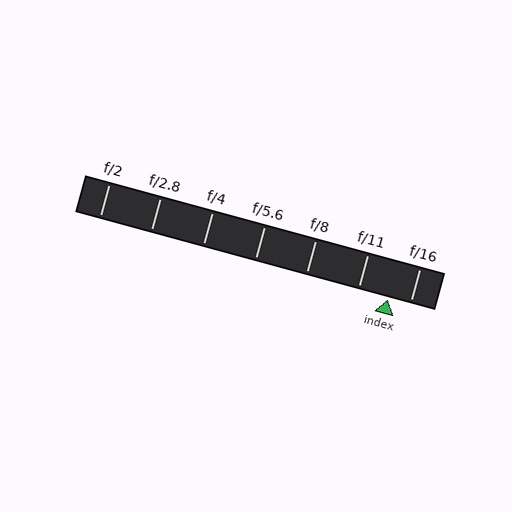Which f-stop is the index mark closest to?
The index mark is closest to f/16.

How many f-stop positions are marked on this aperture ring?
There are 7 f-stop positions marked.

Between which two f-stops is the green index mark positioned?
The index mark is between f/11 and f/16.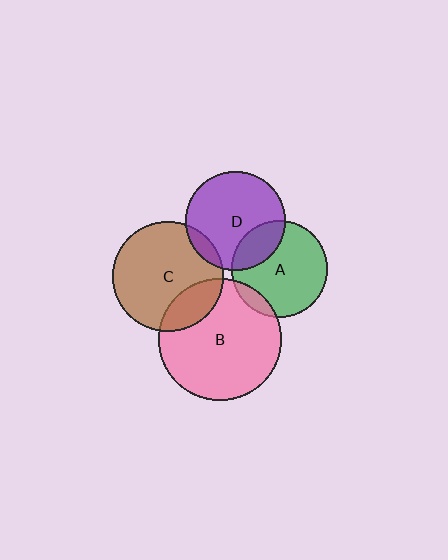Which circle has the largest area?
Circle B (pink).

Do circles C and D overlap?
Yes.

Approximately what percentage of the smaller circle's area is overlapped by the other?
Approximately 10%.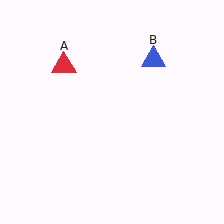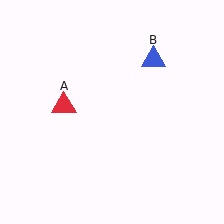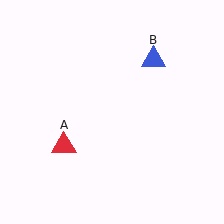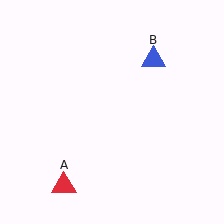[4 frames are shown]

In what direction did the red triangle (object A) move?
The red triangle (object A) moved down.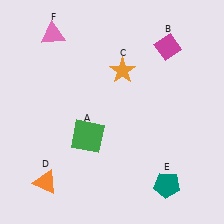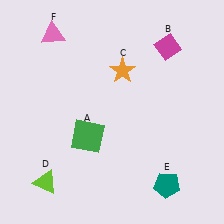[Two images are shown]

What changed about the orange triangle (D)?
In Image 1, D is orange. In Image 2, it changed to lime.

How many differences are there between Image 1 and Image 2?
There is 1 difference between the two images.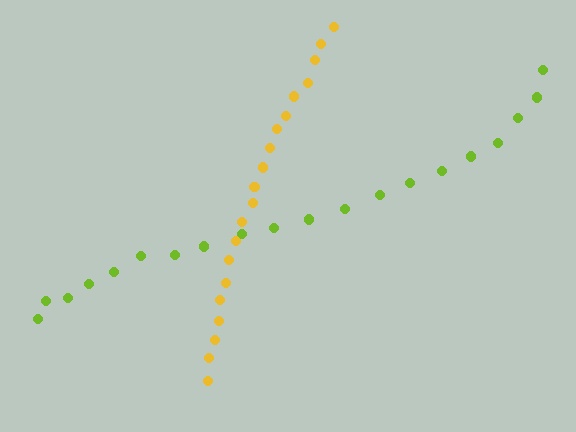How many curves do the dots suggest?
There are 2 distinct paths.